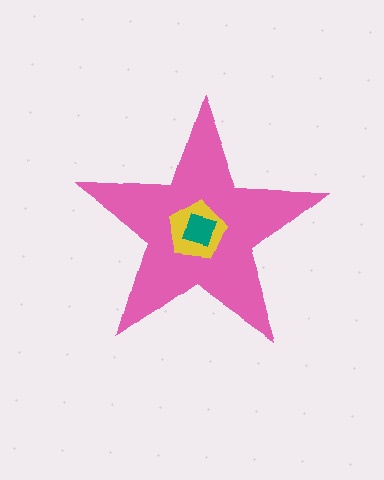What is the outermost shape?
The pink star.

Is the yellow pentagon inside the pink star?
Yes.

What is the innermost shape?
The teal square.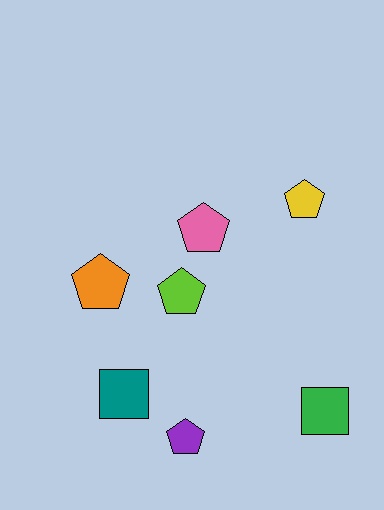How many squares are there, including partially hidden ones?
There are 2 squares.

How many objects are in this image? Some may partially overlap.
There are 7 objects.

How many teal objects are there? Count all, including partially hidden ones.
There is 1 teal object.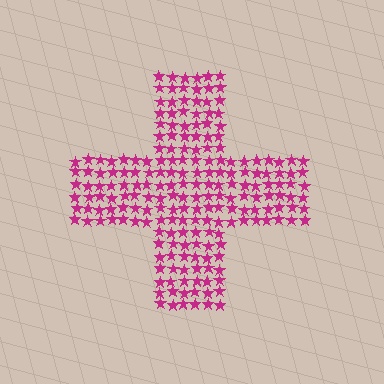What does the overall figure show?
The overall figure shows a cross.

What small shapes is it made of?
It is made of small stars.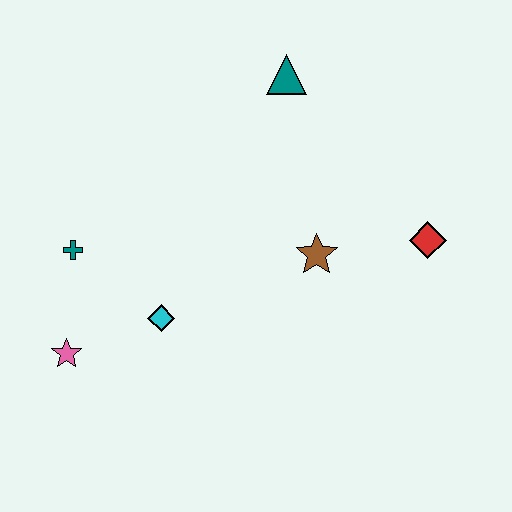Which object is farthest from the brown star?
The pink star is farthest from the brown star.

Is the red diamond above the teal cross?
Yes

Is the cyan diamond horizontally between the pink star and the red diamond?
Yes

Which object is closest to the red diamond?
The brown star is closest to the red diamond.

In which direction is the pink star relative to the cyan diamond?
The pink star is to the left of the cyan diamond.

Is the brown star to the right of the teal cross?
Yes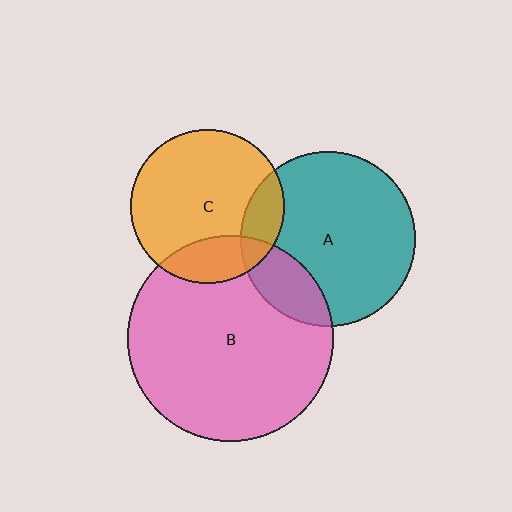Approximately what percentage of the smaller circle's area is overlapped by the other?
Approximately 20%.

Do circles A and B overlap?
Yes.